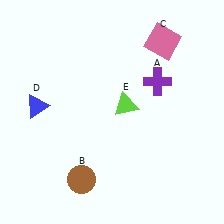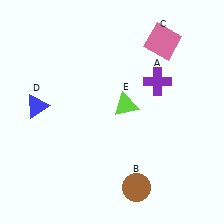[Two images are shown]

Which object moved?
The brown circle (B) moved right.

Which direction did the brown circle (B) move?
The brown circle (B) moved right.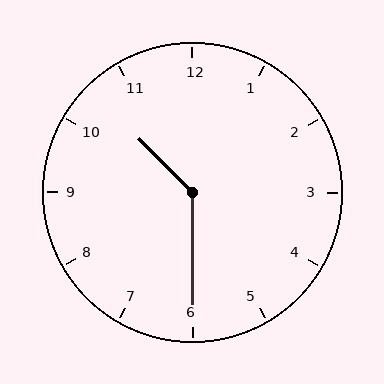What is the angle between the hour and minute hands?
Approximately 135 degrees.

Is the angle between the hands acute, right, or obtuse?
It is obtuse.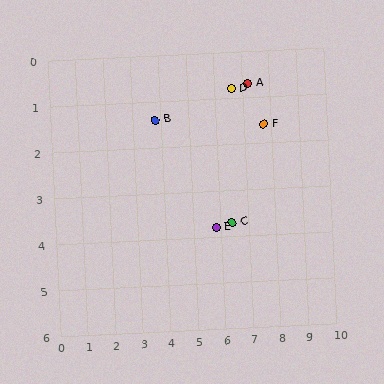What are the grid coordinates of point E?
Point E is at approximately (5.8, 3.8).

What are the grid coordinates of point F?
Point F is at approximately (7.7, 1.6).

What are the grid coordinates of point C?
Point C is at approximately (6.4, 3.7).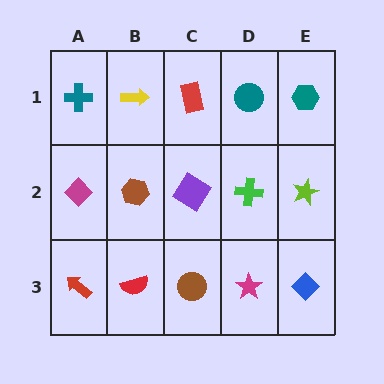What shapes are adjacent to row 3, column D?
A green cross (row 2, column D), a brown circle (row 3, column C), a blue diamond (row 3, column E).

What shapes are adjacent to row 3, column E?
A lime star (row 2, column E), a magenta star (row 3, column D).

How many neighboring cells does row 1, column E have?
2.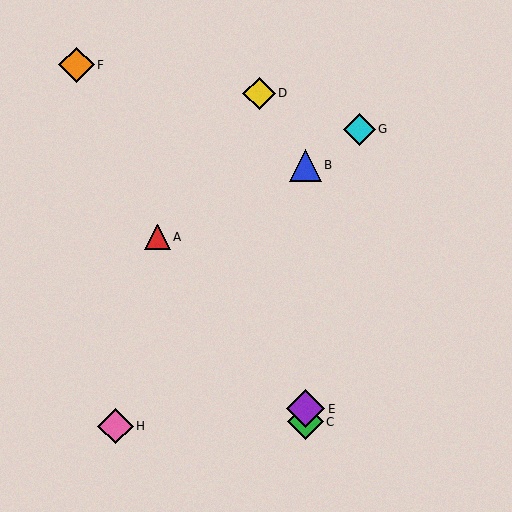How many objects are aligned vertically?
3 objects (B, C, E) are aligned vertically.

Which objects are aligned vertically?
Objects B, C, E are aligned vertically.